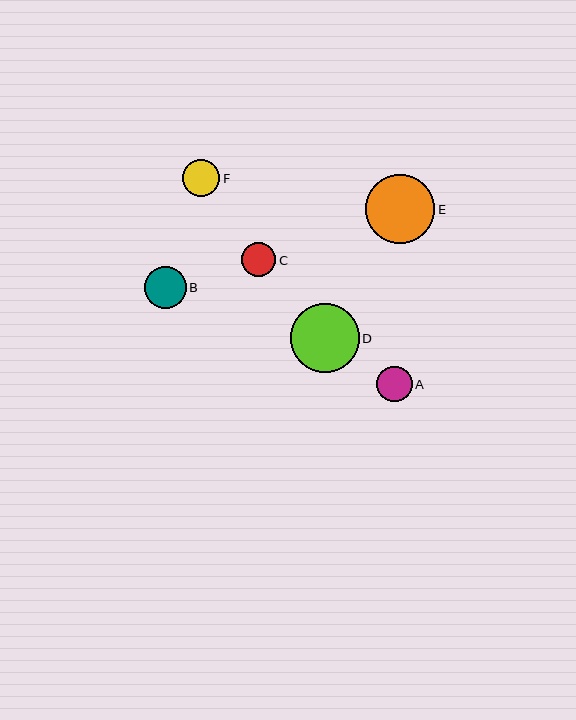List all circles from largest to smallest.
From largest to smallest: E, D, B, F, A, C.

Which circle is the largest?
Circle E is the largest with a size of approximately 69 pixels.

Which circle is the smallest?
Circle C is the smallest with a size of approximately 35 pixels.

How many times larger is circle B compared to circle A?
Circle B is approximately 1.2 times the size of circle A.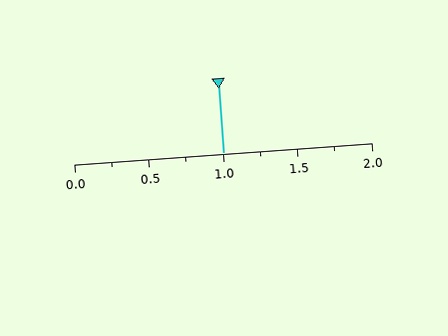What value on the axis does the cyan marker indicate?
The marker indicates approximately 1.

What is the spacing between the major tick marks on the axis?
The major ticks are spaced 0.5 apart.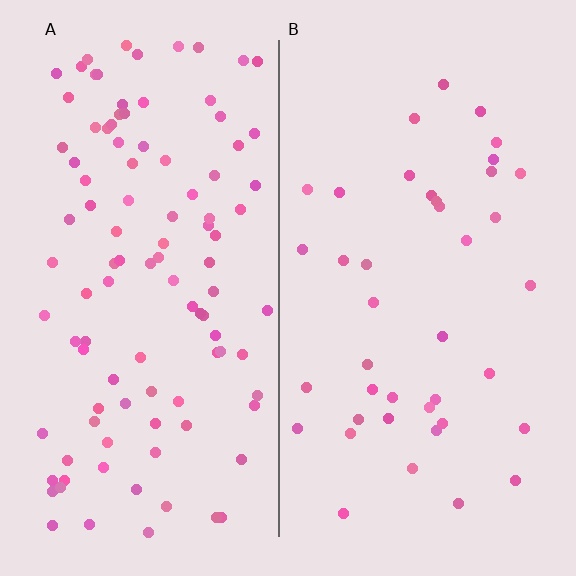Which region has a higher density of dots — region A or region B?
A (the left).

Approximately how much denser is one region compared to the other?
Approximately 2.6× — region A over region B.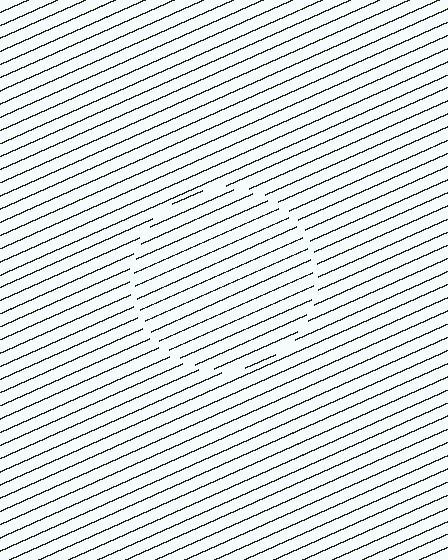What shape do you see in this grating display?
An illusory circle. The interior of the shape contains the same grating, shifted by half a period — the contour is defined by the phase discontinuity where line-ends from the inner and outer gratings abut.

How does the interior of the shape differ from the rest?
The interior of the shape contains the same grating, shifted by half a period — the contour is defined by the phase discontinuity where line-ends from the inner and outer gratings abut.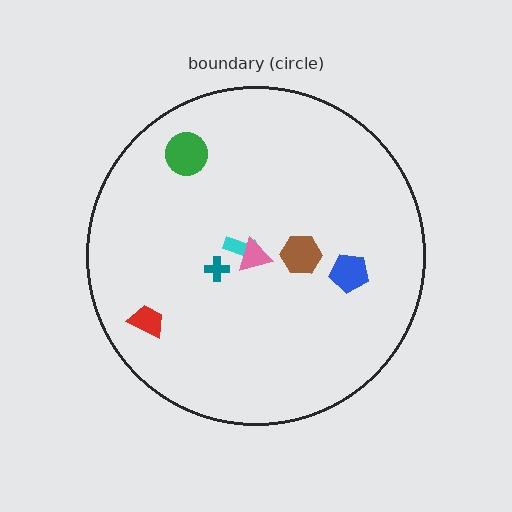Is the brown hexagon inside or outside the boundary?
Inside.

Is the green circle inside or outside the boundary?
Inside.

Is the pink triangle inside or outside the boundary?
Inside.